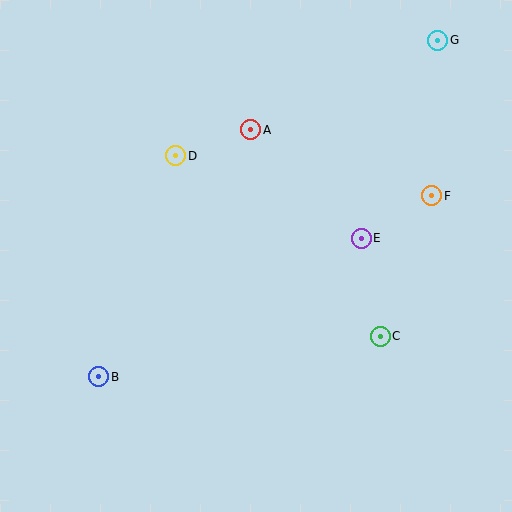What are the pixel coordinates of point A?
Point A is at (251, 130).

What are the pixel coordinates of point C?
Point C is at (380, 336).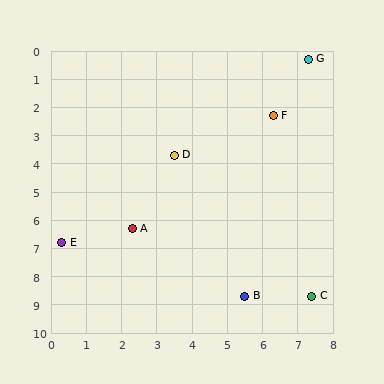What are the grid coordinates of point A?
Point A is at approximately (2.3, 6.3).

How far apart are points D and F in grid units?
Points D and F are about 3.1 grid units apart.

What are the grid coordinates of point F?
Point F is at approximately (6.3, 2.3).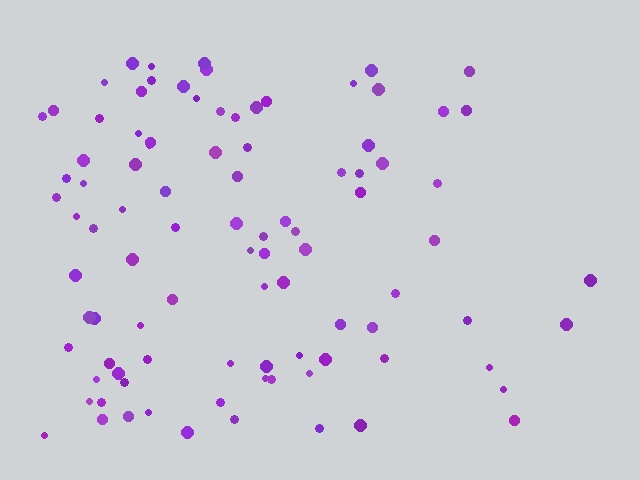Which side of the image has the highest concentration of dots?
The left.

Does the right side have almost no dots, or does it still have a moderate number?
Still a moderate number, just noticeably fewer than the left.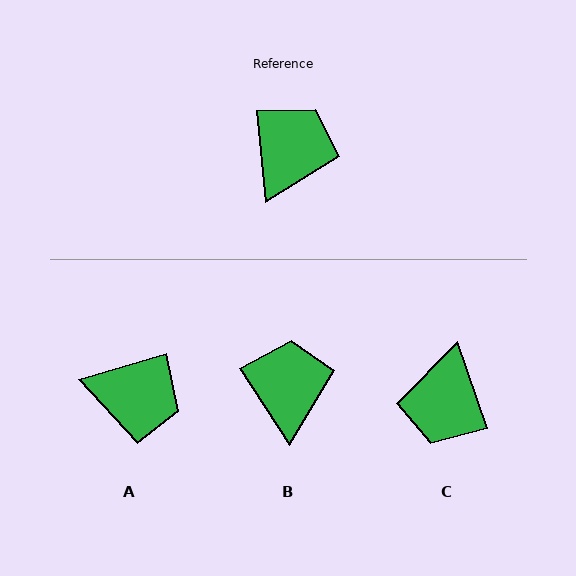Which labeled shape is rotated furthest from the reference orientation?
C, about 166 degrees away.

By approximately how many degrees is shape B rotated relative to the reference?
Approximately 28 degrees counter-clockwise.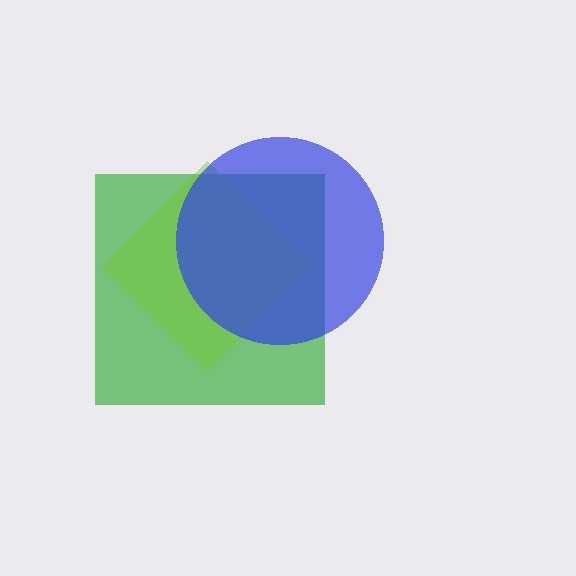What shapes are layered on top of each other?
The layered shapes are: a green square, a lime diamond, a blue circle.